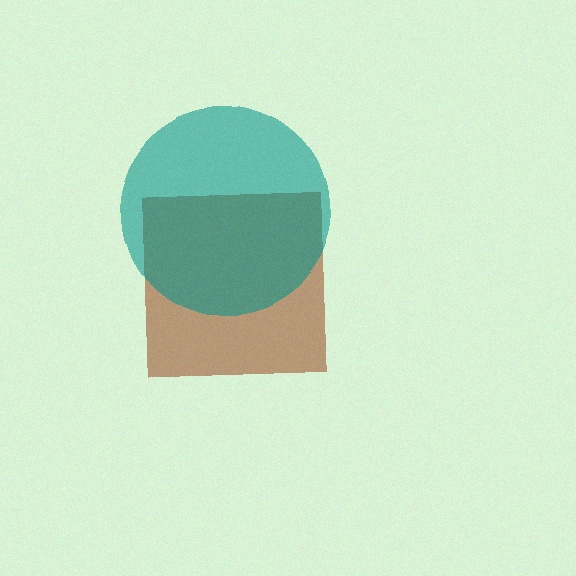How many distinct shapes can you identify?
There are 2 distinct shapes: a brown square, a teal circle.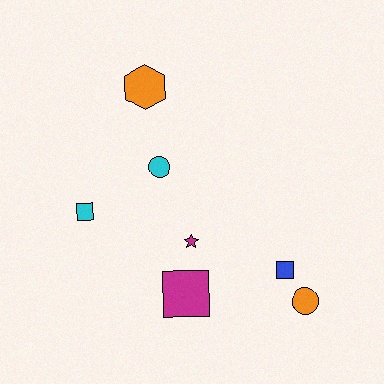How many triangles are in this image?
There are no triangles.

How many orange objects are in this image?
There are 2 orange objects.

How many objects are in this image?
There are 7 objects.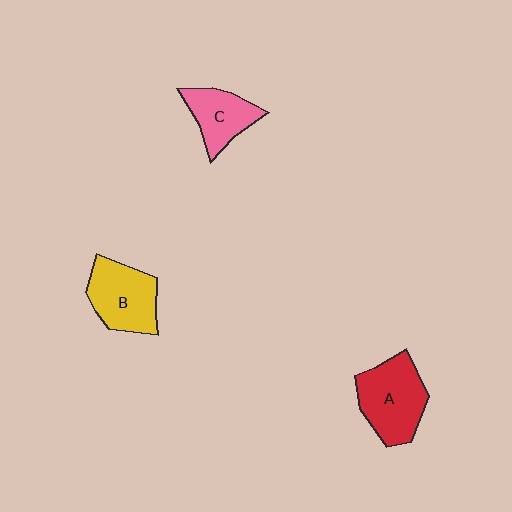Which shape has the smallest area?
Shape C (pink).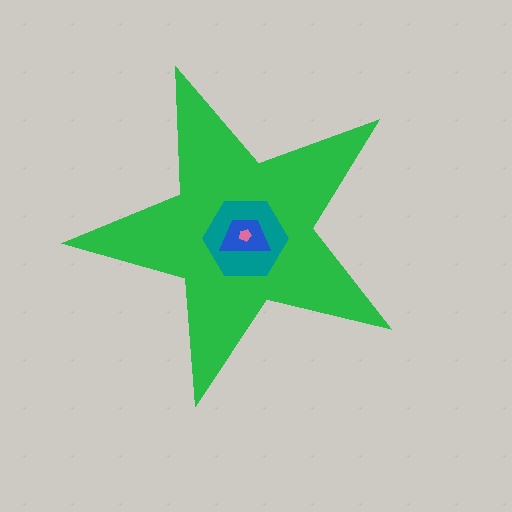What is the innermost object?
The pink pentagon.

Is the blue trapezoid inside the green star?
Yes.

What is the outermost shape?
The green star.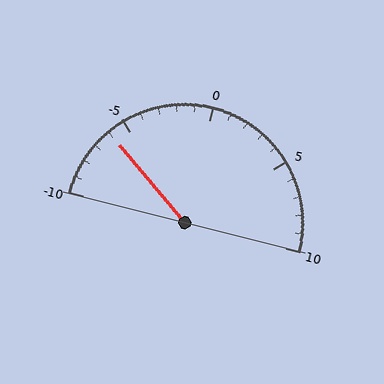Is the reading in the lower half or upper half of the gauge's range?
The reading is in the lower half of the range (-10 to 10).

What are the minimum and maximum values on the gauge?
The gauge ranges from -10 to 10.